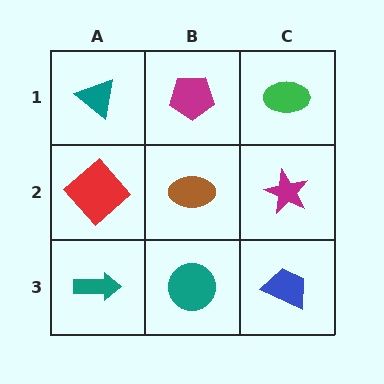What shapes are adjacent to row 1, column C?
A magenta star (row 2, column C), a magenta pentagon (row 1, column B).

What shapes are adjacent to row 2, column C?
A green ellipse (row 1, column C), a blue trapezoid (row 3, column C), a brown ellipse (row 2, column B).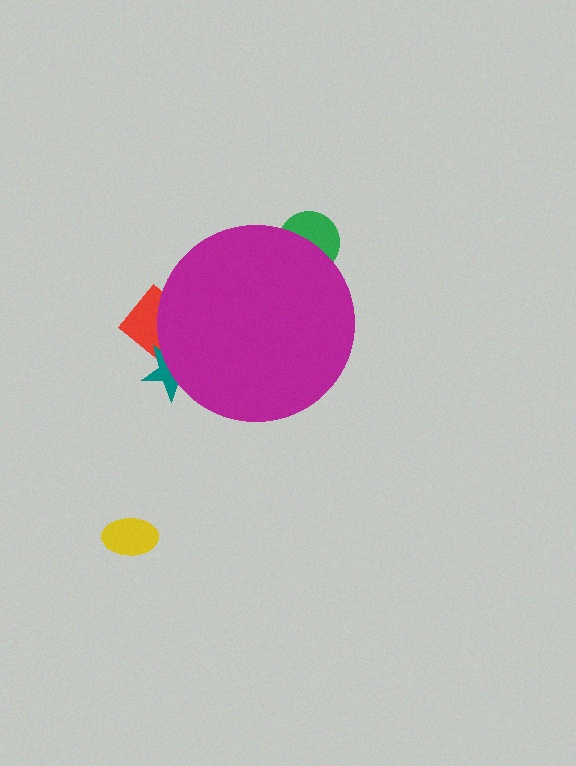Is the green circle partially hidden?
Yes, the green circle is partially hidden behind the magenta circle.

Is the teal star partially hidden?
Yes, the teal star is partially hidden behind the magenta circle.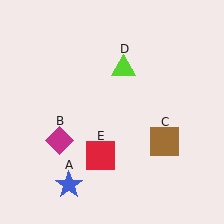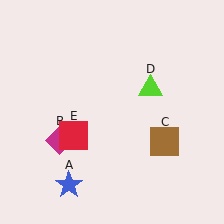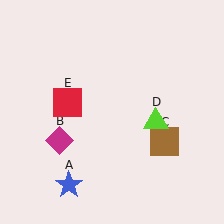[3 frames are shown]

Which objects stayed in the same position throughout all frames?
Blue star (object A) and magenta diamond (object B) and brown square (object C) remained stationary.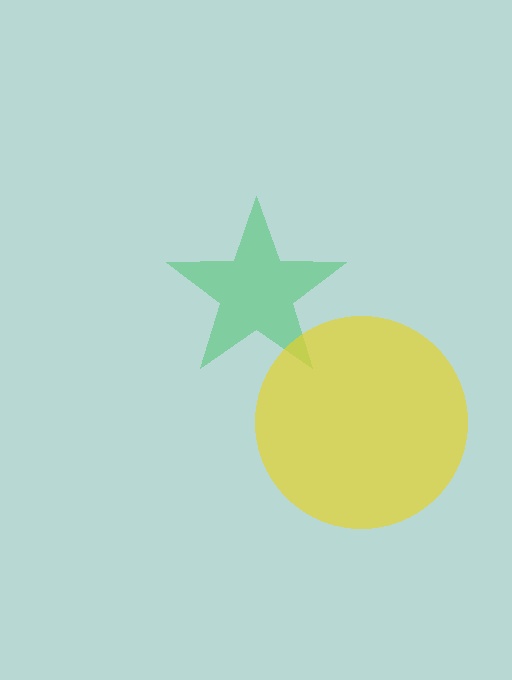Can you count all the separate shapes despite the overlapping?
Yes, there are 2 separate shapes.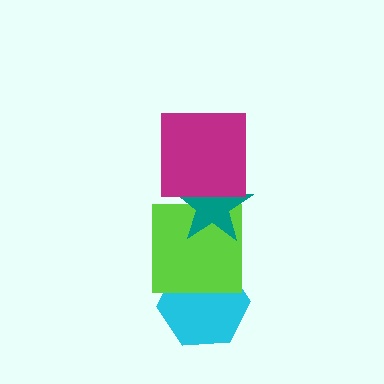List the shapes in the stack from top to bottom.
From top to bottom: the magenta square, the teal star, the lime square, the cyan hexagon.